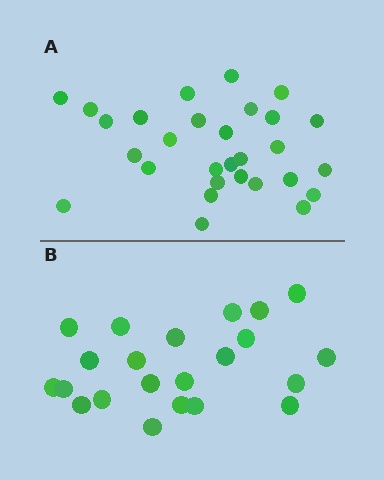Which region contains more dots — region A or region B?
Region A (the top region) has more dots.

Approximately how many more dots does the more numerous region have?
Region A has roughly 8 or so more dots than region B.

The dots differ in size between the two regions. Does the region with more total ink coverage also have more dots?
No. Region B has more total ink coverage because its dots are larger, but region A actually contains more individual dots. Total area can be misleading — the number of items is what matters here.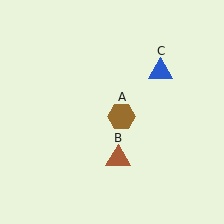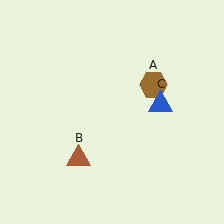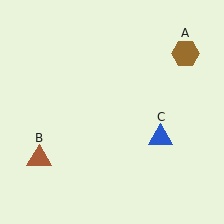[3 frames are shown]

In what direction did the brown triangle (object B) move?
The brown triangle (object B) moved left.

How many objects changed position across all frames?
3 objects changed position: brown hexagon (object A), brown triangle (object B), blue triangle (object C).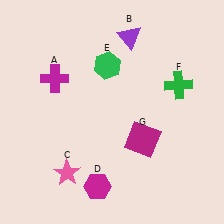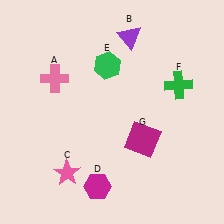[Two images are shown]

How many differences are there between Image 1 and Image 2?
There is 1 difference between the two images.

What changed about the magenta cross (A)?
In Image 1, A is magenta. In Image 2, it changed to pink.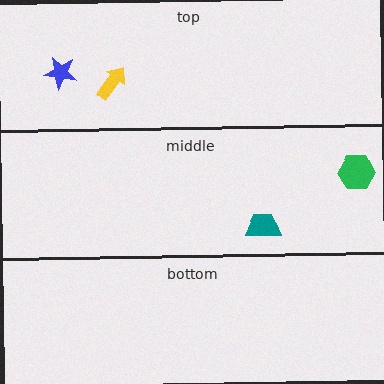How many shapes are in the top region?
2.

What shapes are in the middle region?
The green hexagon, the teal trapezoid.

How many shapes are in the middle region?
2.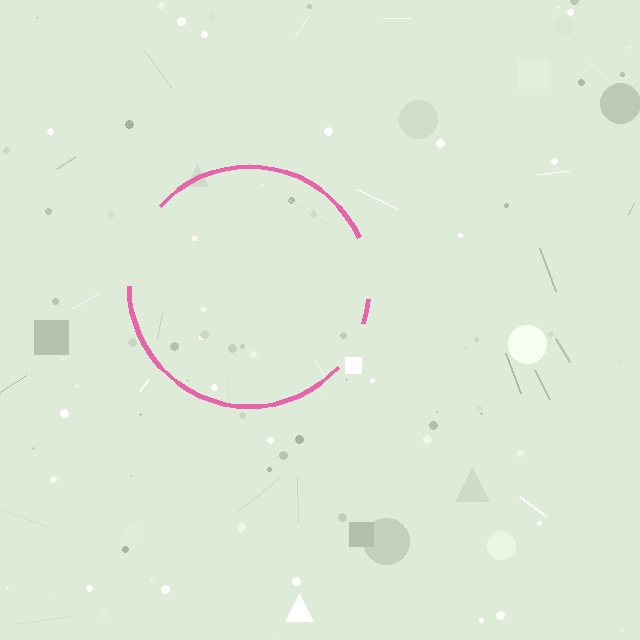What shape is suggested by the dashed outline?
The dashed outline suggests a circle.